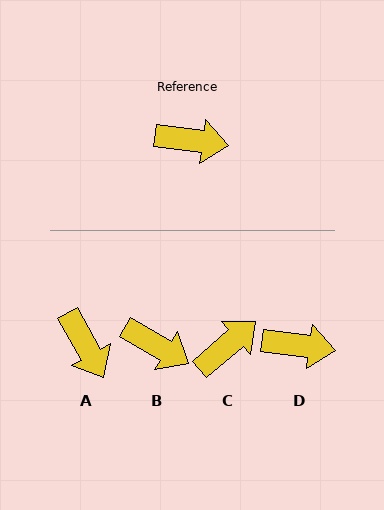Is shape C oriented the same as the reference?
No, it is off by about 49 degrees.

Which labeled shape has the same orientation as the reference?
D.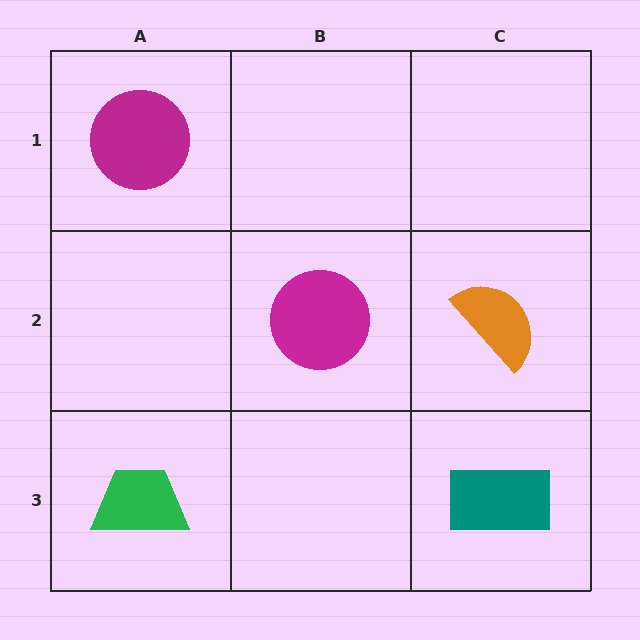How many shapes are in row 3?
2 shapes.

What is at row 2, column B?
A magenta circle.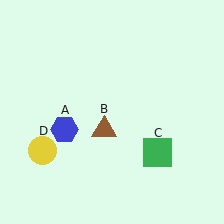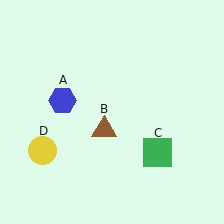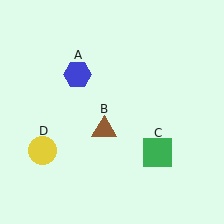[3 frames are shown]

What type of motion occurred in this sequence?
The blue hexagon (object A) rotated clockwise around the center of the scene.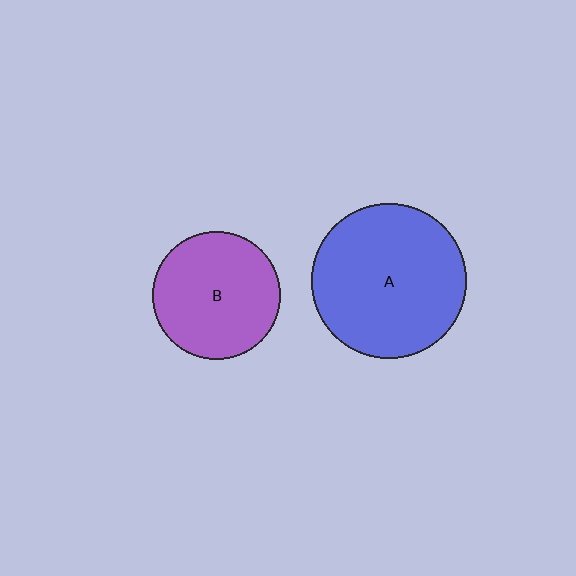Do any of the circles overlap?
No, none of the circles overlap.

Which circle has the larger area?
Circle A (blue).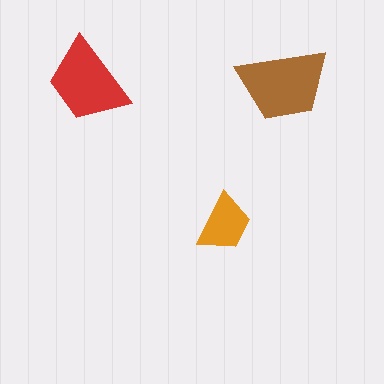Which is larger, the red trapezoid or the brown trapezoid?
The brown one.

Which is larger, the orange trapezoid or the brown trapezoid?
The brown one.